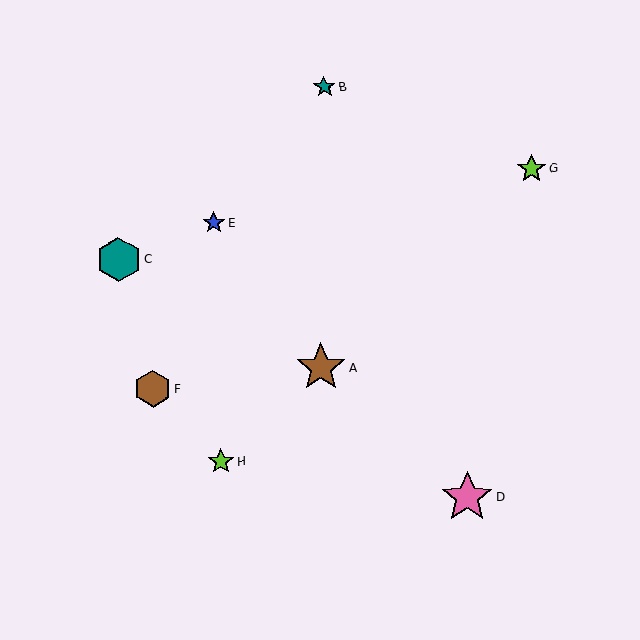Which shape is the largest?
The pink star (labeled D) is the largest.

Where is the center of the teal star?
The center of the teal star is at (324, 87).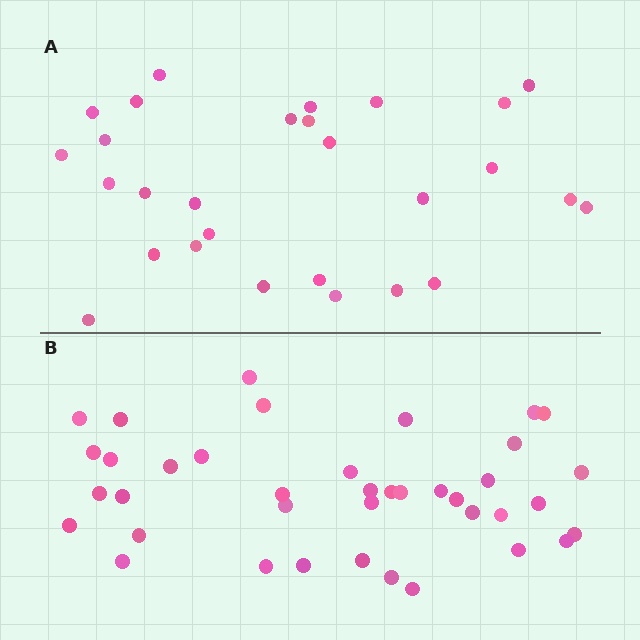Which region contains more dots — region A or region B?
Region B (the bottom region) has more dots.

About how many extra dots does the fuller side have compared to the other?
Region B has roughly 12 or so more dots than region A.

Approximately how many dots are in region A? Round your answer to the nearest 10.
About 30 dots. (The exact count is 28, which rounds to 30.)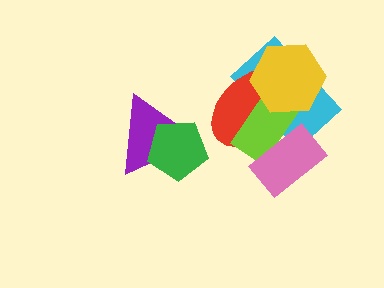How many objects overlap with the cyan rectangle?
4 objects overlap with the cyan rectangle.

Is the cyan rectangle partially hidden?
Yes, it is partially covered by another shape.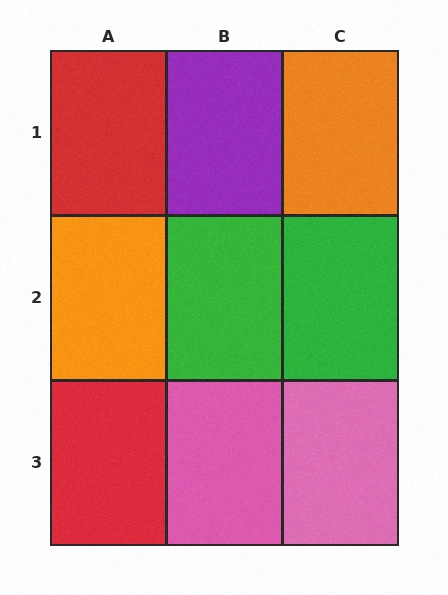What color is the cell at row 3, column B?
Pink.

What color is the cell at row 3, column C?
Pink.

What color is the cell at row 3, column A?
Red.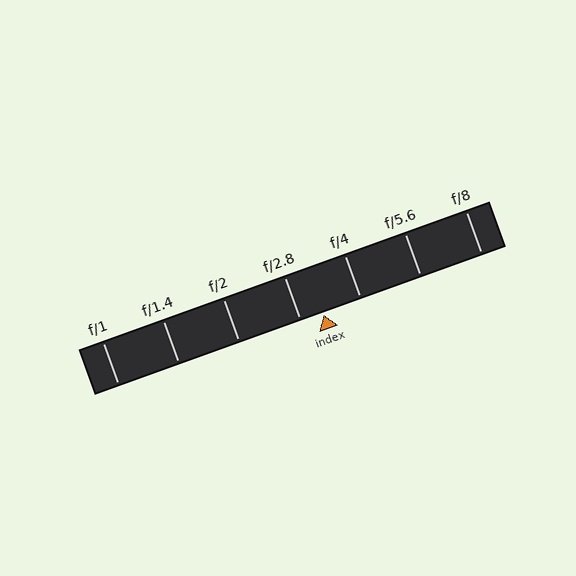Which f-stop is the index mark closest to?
The index mark is closest to f/2.8.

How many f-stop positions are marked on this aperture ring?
There are 7 f-stop positions marked.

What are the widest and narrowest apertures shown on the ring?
The widest aperture shown is f/1 and the narrowest is f/8.